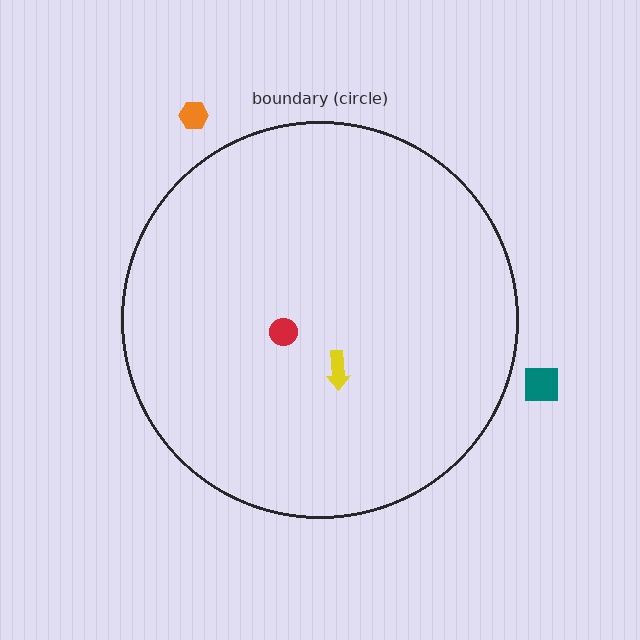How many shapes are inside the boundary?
2 inside, 2 outside.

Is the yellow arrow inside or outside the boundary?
Inside.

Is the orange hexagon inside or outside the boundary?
Outside.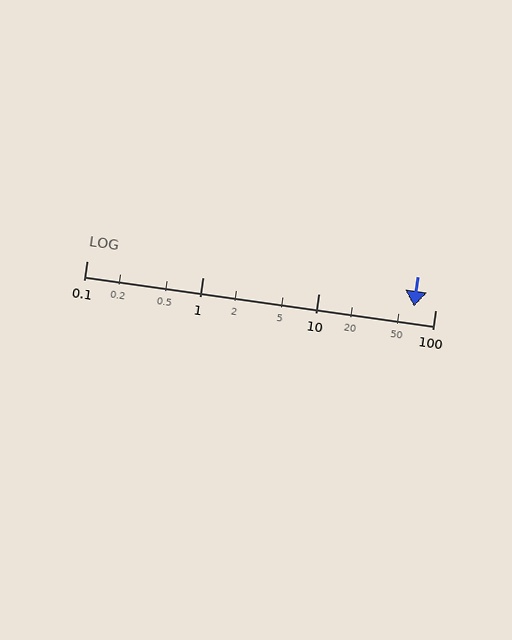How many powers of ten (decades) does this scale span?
The scale spans 3 decades, from 0.1 to 100.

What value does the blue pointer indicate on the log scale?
The pointer indicates approximately 65.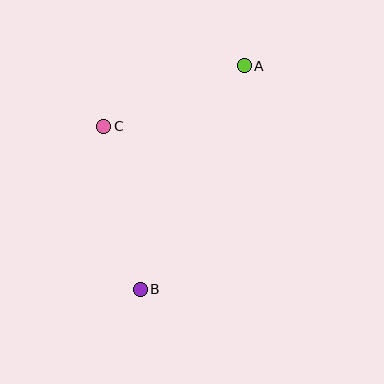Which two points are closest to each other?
Points A and C are closest to each other.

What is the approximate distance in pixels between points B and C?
The distance between B and C is approximately 167 pixels.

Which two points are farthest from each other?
Points A and B are farthest from each other.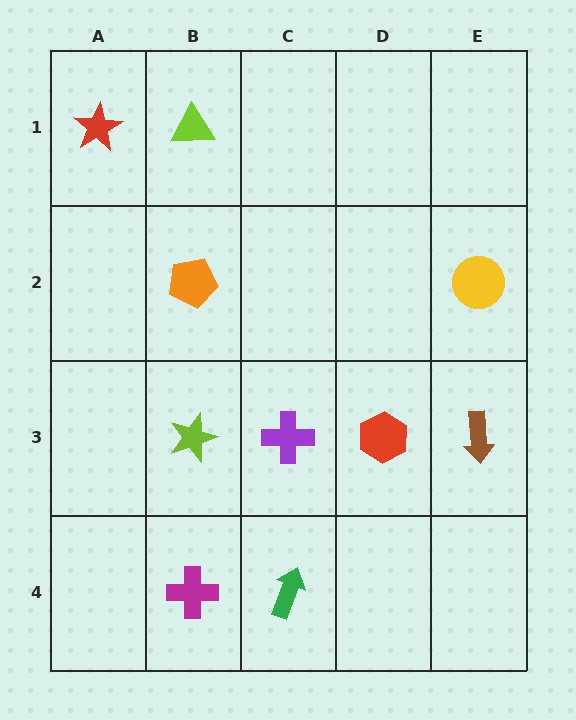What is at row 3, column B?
A lime star.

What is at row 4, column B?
A magenta cross.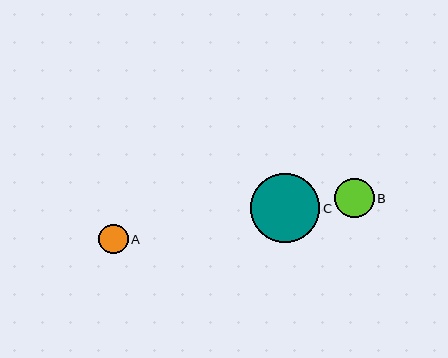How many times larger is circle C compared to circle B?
Circle C is approximately 1.8 times the size of circle B.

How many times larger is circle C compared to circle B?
Circle C is approximately 1.8 times the size of circle B.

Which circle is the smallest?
Circle A is the smallest with a size of approximately 29 pixels.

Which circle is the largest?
Circle C is the largest with a size of approximately 69 pixels.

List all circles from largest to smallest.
From largest to smallest: C, B, A.